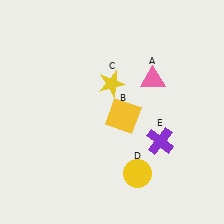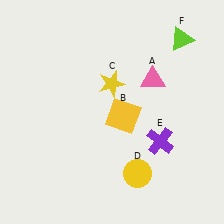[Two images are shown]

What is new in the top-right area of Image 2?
A lime triangle (F) was added in the top-right area of Image 2.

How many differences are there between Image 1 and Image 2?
There is 1 difference between the two images.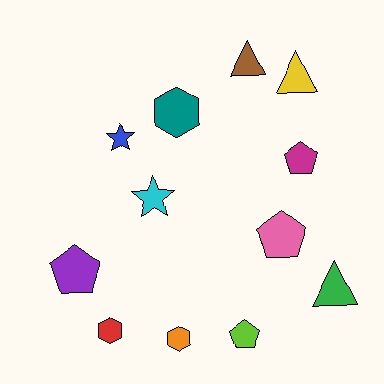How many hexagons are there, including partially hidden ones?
There are 3 hexagons.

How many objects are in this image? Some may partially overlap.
There are 12 objects.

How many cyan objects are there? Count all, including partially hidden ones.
There is 1 cyan object.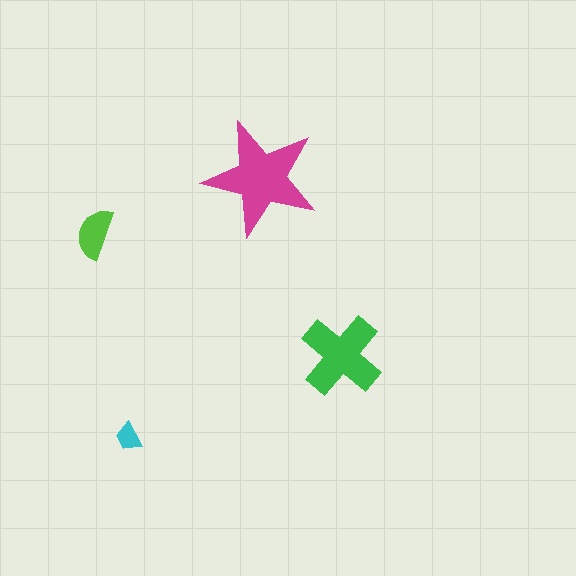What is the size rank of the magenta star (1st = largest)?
1st.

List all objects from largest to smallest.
The magenta star, the green cross, the lime semicircle, the cyan trapezoid.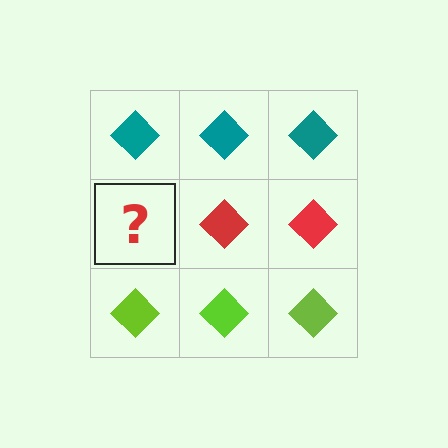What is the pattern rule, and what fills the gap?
The rule is that each row has a consistent color. The gap should be filled with a red diamond.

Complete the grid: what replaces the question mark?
The question mark should be replaced with a red diamond.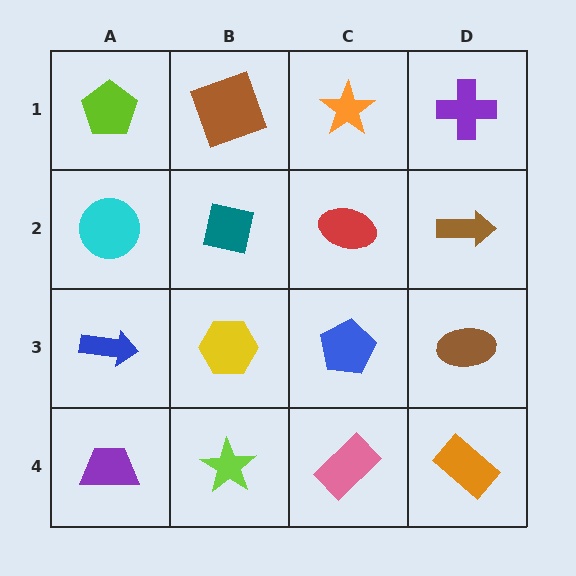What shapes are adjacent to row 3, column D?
A brown arrow (row 2, column D), an orange rectangle (row 4, column D), a blue pentagon (row 3, column C).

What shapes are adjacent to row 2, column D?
A purple cross (row 1, column D), a brown ellipse (row 3, column D), a red ellipse (row 2, column C).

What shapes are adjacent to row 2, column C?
An orange star (row 1, column C), a blue pentagon (row 3, column C), a teal square (row 2, column B), a brown arrow (row 2, column D).